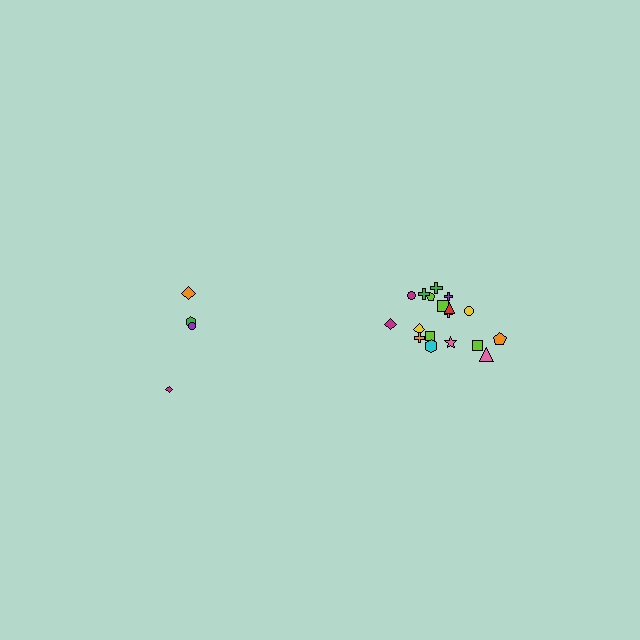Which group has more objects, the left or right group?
The right group.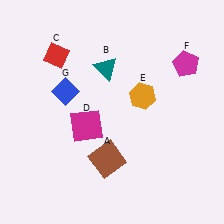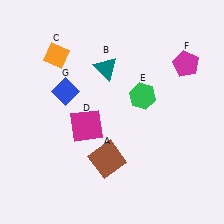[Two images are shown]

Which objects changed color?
C changed from red to orange. E changed from orange to green.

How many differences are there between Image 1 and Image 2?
There are 2 differences between the two images.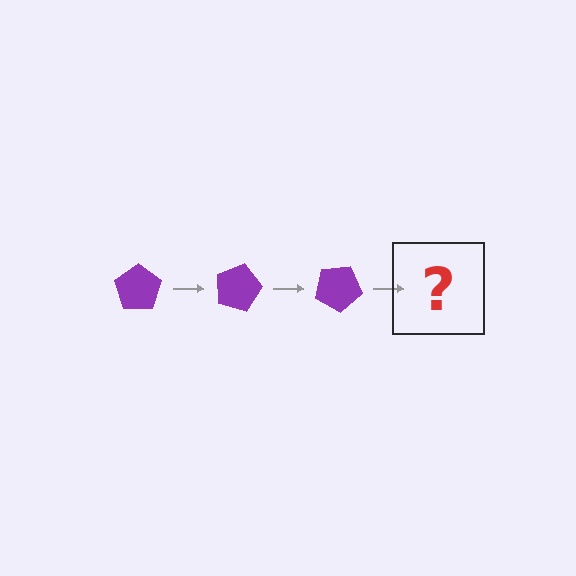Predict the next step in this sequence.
The next step is a purple pentagon rotated 45 degrees.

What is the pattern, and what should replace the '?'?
The pattern is that the pentagon rotates 15 degrees each step. The '?' should be a purple pentagon rotated 45 degrees.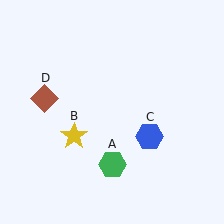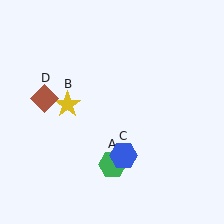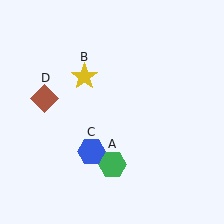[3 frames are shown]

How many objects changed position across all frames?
2 objects changed position: yellow star (object B), blue hexagon (object C).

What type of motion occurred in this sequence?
The yellow star (object B), blue hexagon (object C) rotated clockwise around the center of the scene.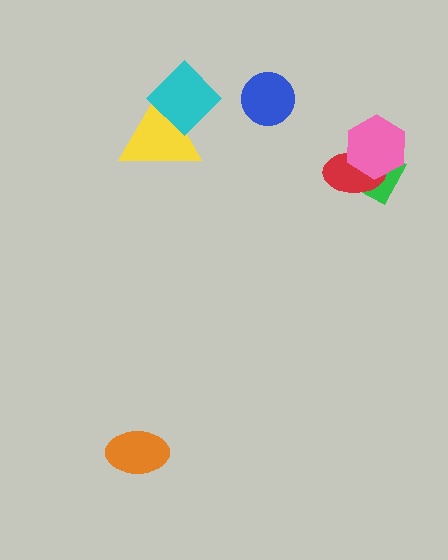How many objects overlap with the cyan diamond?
1 object overlaps with the cyan diamond.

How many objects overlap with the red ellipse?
2 objects overlap with the red ellipse.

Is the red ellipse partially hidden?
Yes, it is partially covered by another shape.